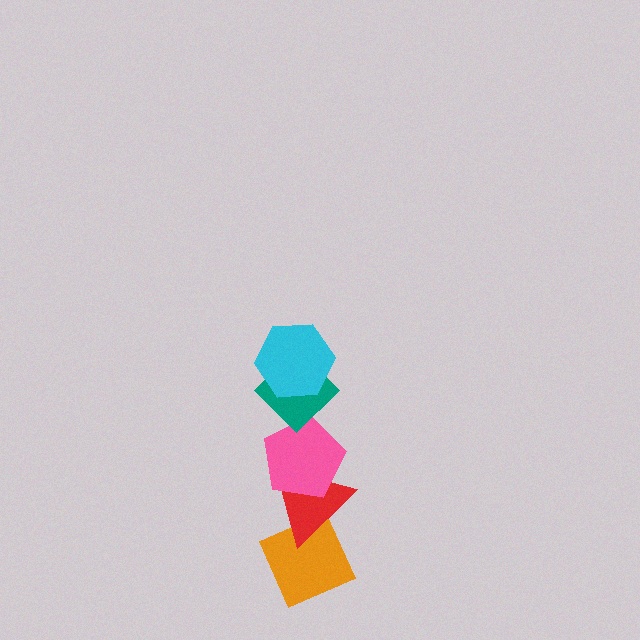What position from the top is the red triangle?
The red triangle is 4th from the top.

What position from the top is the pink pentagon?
The pink pentagon is 3rd from the top.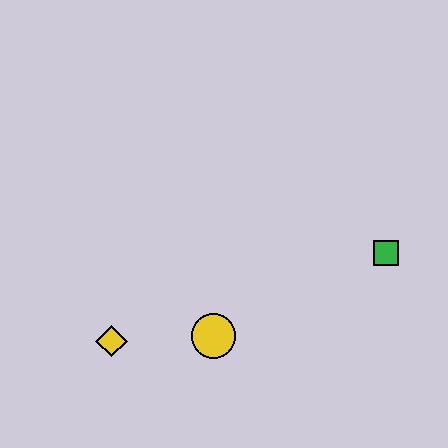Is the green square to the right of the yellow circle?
Yes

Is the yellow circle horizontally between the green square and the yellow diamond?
Yes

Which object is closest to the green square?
The yellow circle is closest to the green square.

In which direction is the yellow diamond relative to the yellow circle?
The yellow diamond is to the left of the yellow circle.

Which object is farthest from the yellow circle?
The green square is farthest from the yellow circle.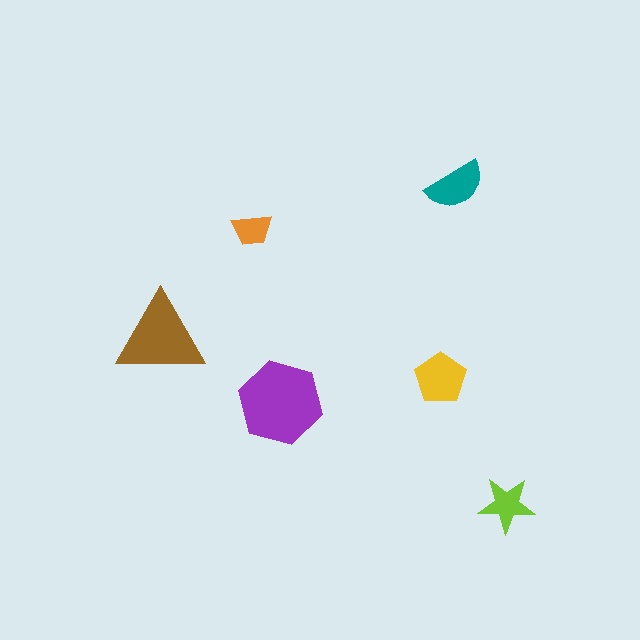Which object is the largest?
The purple hexagon.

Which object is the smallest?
The orange trapezoid.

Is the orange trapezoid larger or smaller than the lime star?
Smaller.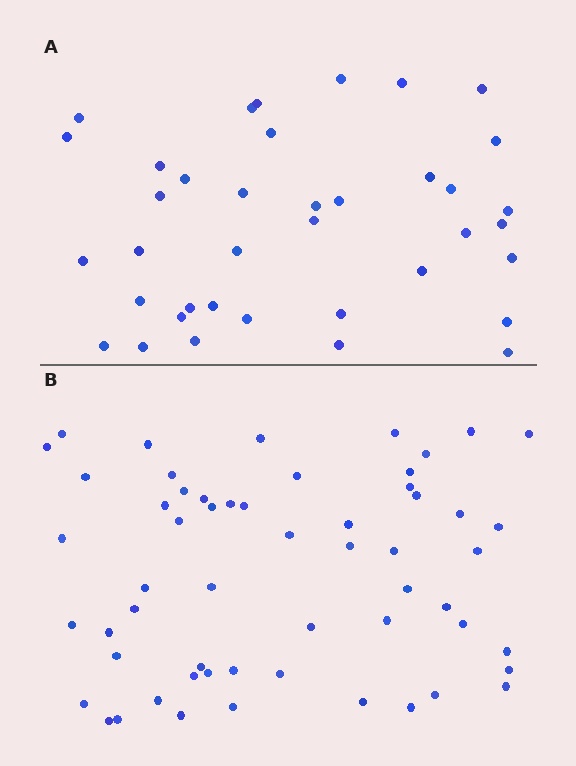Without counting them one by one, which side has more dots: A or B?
Region B (the bottom region) has more dots.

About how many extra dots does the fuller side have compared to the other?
Region B has approximately 20 more dots than region A.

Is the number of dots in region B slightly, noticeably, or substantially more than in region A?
Region B has substantially more. The ratio is roughly 1.5 to 1.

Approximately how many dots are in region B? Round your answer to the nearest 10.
About 60 dots. (The exact count is 57, which rounds to 60.)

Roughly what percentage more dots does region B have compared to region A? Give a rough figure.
About 50% more.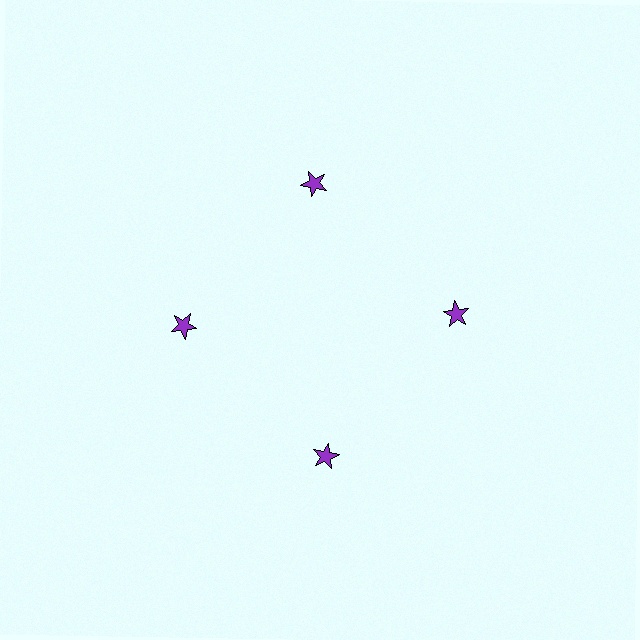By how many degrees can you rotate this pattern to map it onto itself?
The pattern maps onto itself every 90 degrees of rotation.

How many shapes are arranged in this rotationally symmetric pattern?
There are 4 shapes, arranged in 4 groups of 1.